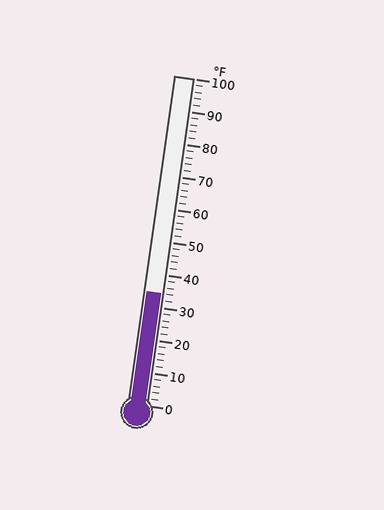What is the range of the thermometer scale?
The thermometer scale ranges from 0°F to 100°F.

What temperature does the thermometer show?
The thermometer shows approximately 34°F.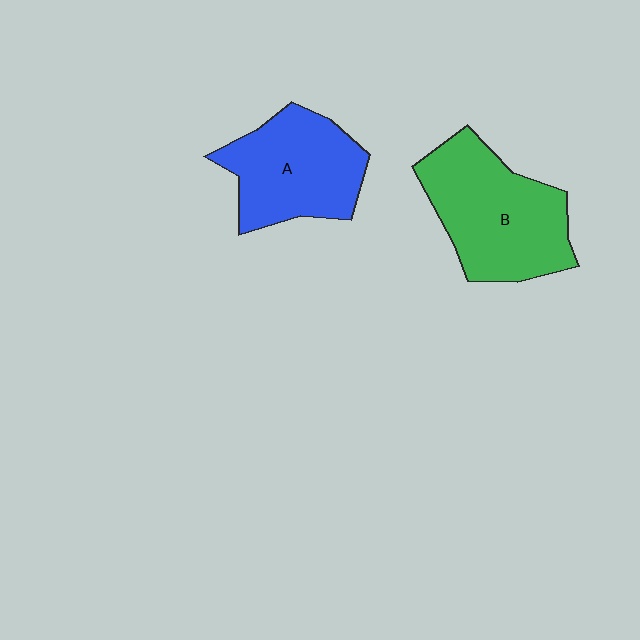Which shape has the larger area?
Shape B (green).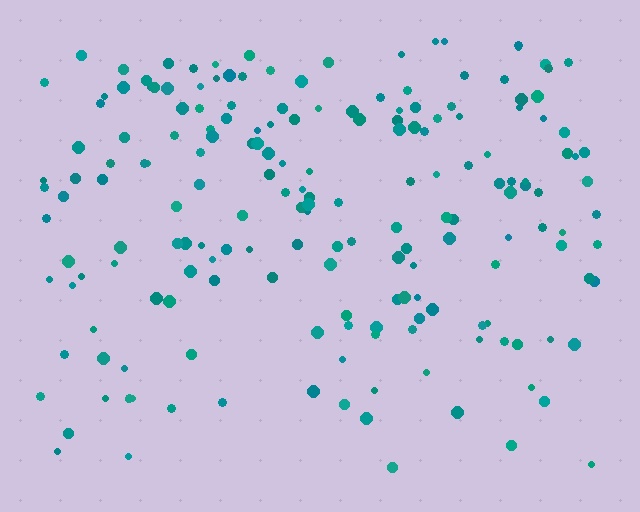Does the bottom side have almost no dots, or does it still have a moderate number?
Still a moderate number, just noticeably fewer than the top.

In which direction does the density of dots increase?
From bottom to top, with the top side densest.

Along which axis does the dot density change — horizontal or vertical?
Vertical.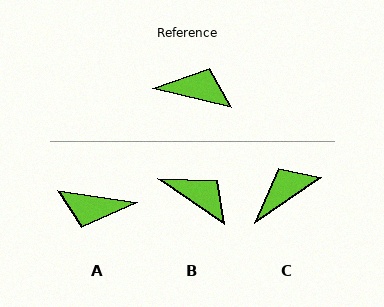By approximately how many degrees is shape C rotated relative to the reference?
Approximately 48 degrees counter-clockwise.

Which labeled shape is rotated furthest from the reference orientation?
A, about 175 degrees away.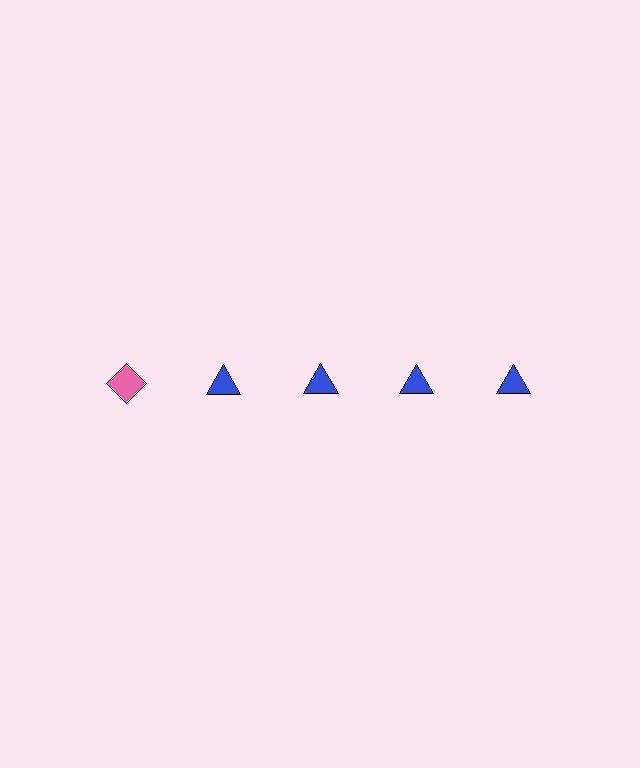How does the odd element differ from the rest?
It differs in both color (pink instead of blue) and shape (diamond instead of triangle).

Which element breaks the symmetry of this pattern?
The pink diamond in the top row, leftmost column breaks the symmetry. All other shapes are blue triangles.